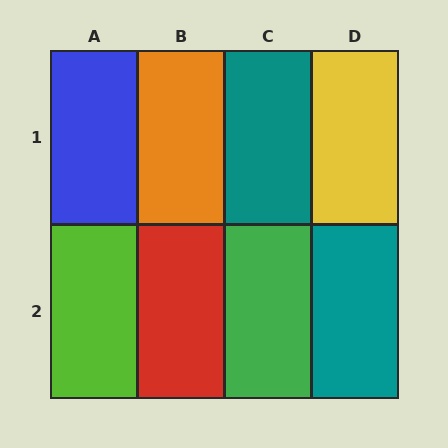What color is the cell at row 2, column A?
Lime.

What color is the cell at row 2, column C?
Green.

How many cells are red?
1 cell is red.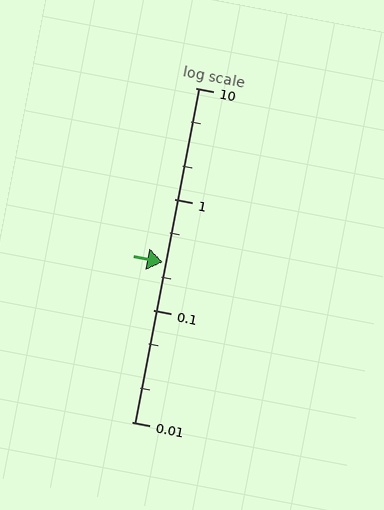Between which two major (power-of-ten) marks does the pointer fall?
The pointer is between 0.1 and 1.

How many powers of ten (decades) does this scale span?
The scale spans 3 decades, from 0.01 to 10.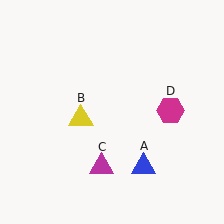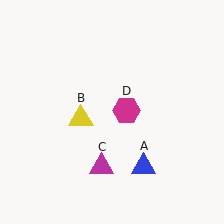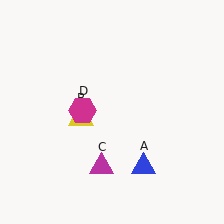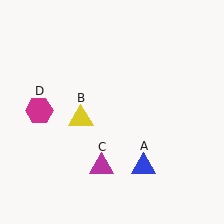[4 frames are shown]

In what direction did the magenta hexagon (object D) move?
The magenta hexagon (object D) moved left.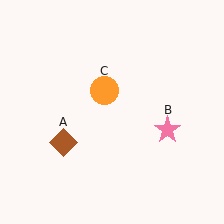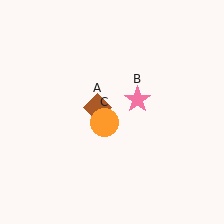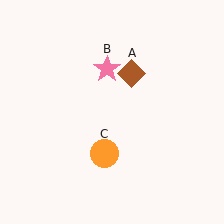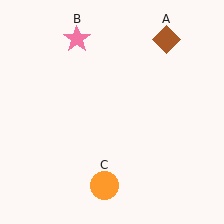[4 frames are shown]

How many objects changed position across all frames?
3 objects changed position: brown diamond (object A), pink star (object B), orange circle (object C).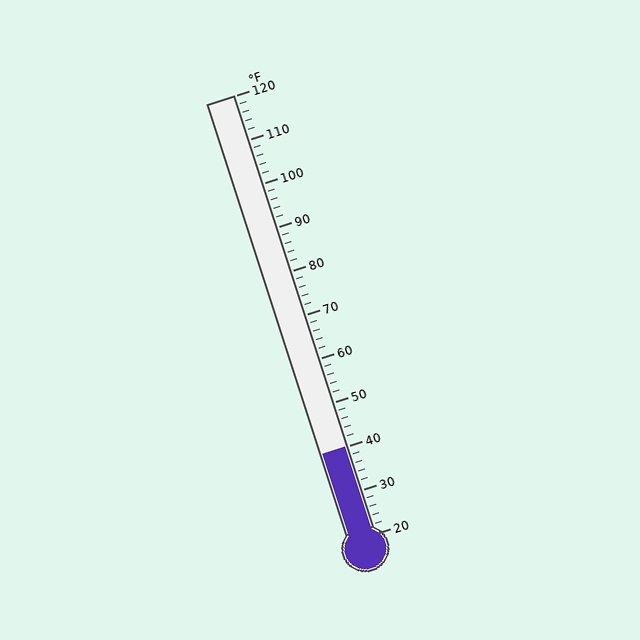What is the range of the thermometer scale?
The thermometer scale ranges from 20°F to 120°F.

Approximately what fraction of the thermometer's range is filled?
The thermometer is filled to approximately 20% of its range.